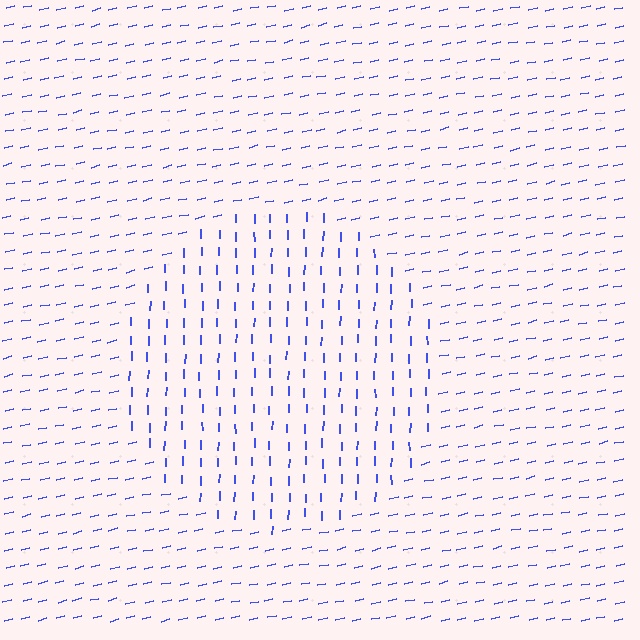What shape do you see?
I see a circle.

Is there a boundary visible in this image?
Yes, there is a texture boundary formed by a change in line orientation.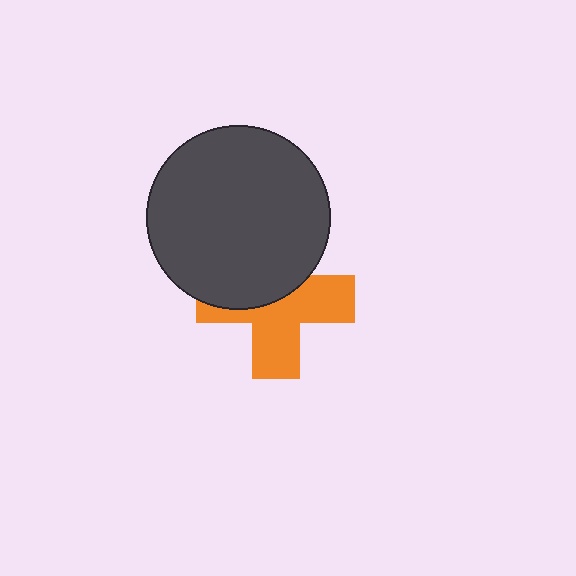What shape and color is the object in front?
The object in front is a dark gray circle.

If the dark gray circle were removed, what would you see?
You would see the complete orange cross.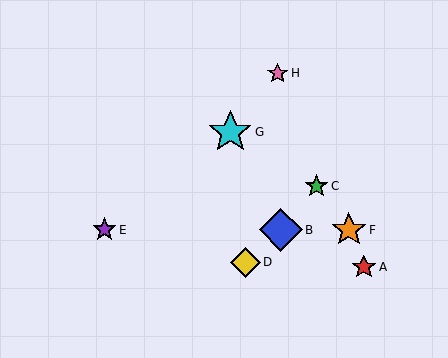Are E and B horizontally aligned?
Yes, both are at y≈230.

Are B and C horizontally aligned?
No, B is at y≈230 and C is at y≈186.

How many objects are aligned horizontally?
3 objects (B, E, F) are aligned horizontally.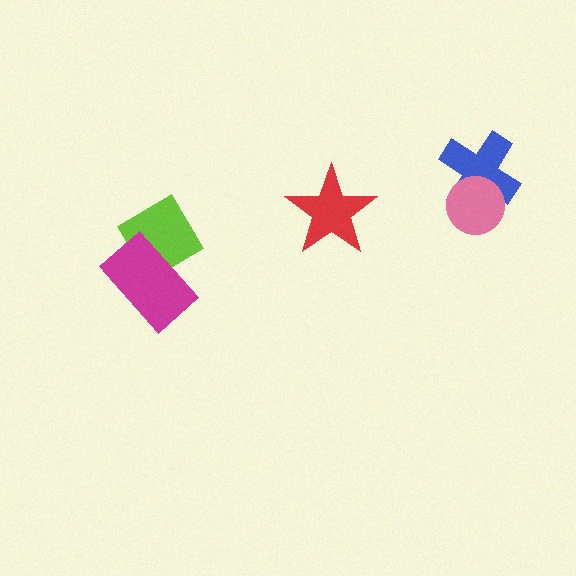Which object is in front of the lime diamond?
The magenta rectangle is in front of the lime diamond.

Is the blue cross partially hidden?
Yes, it is partially covered by another shape.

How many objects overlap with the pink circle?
1 object overlaps with the pink circle.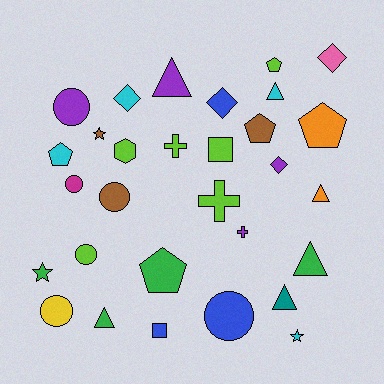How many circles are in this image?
There are 6 circles.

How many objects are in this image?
There are 30 objects.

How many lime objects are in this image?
There are 6 lime objects.